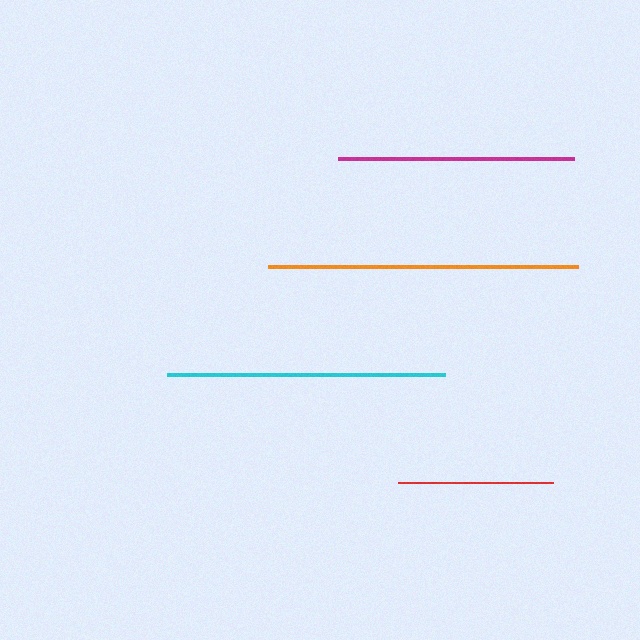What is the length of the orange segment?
The orange segment is approximately 310 pixels long.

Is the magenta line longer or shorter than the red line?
The magenta line is longer than the red line.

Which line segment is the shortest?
The red line is the shortest at approximately 154 pixels.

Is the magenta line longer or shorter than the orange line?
The orange line is longer than the magenta line.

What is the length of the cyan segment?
The cyan segment is approximately 278 pixels long.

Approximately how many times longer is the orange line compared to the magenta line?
The orange line is approximately 1.3 times the length of the magenta line.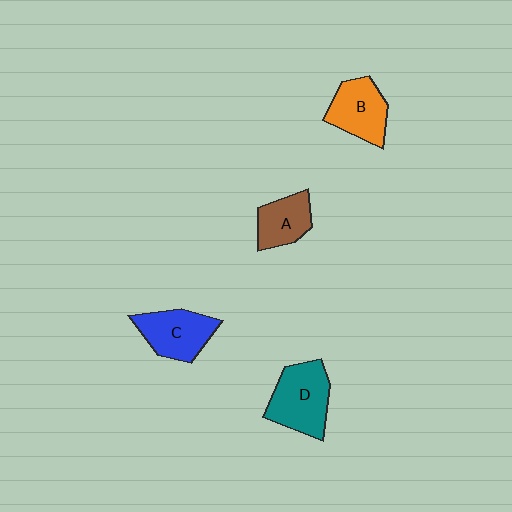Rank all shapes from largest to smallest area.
From largest to smallest: D (teal), C (blue), B (orange), A (brown).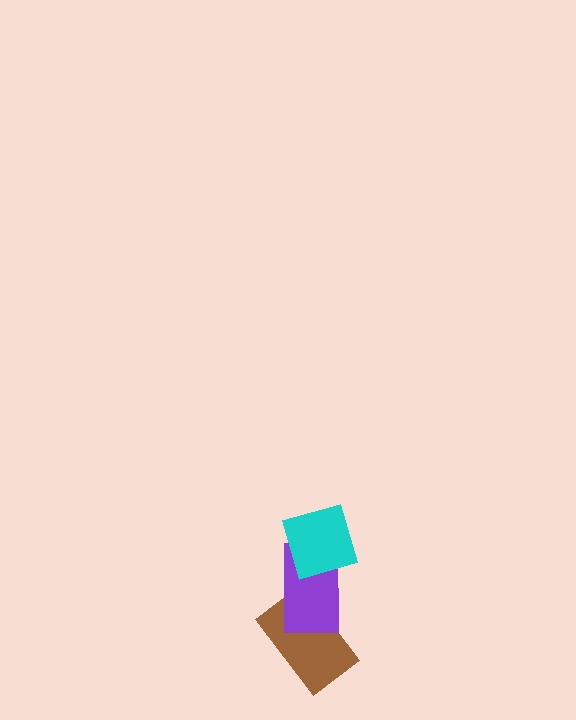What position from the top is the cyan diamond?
The cyan diamond is 1st from the top.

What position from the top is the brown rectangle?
The brown rectangle is 3rd from the top.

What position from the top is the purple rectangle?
The purple rectangle is 2nd from the top.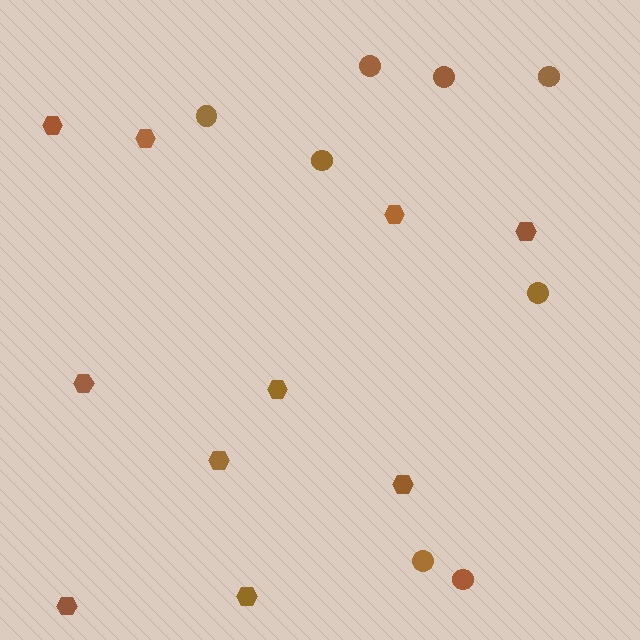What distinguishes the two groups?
There are 2 groups: one group of hexagons (10) and one group of circles (8).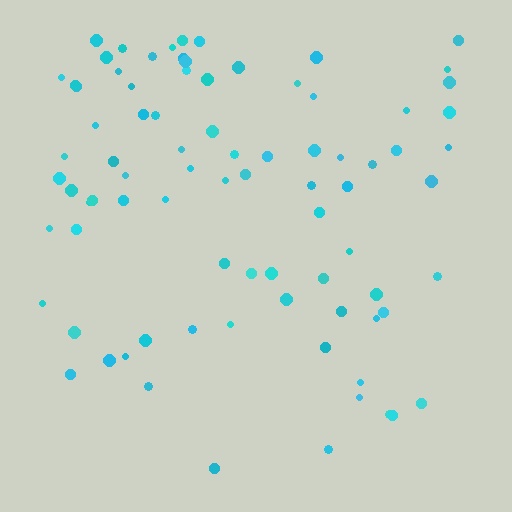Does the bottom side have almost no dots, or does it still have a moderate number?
Still a moderate number, just noticeably fewer than the top.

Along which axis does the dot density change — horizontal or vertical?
Vertical.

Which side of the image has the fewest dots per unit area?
The bottom.